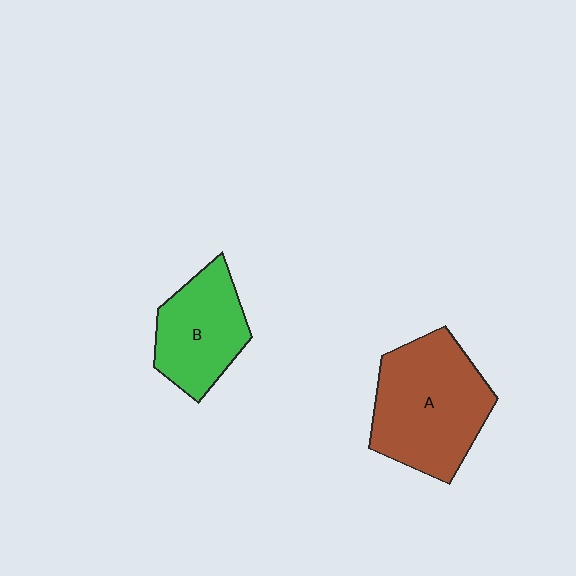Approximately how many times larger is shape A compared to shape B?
Approximately 1.5 times.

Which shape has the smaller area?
Shape B (green).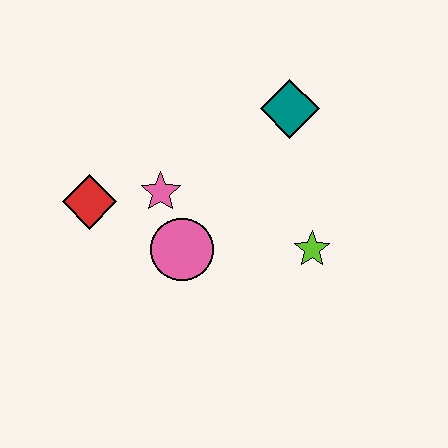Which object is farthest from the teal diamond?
The red diamond is farthest from the teal diamond.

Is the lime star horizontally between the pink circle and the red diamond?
No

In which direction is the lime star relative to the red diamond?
The lime star is to the right of the red diamond.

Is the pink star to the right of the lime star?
No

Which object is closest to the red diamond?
The pink star is closest to the red diamond.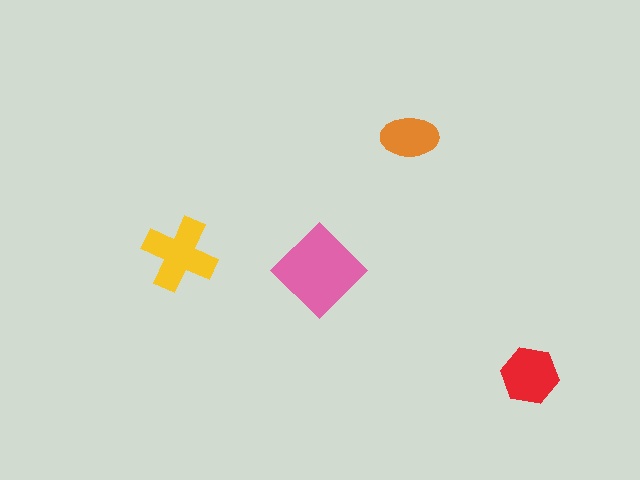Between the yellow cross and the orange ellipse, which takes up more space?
The yellow cross.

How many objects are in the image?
There are 4 objects in the image.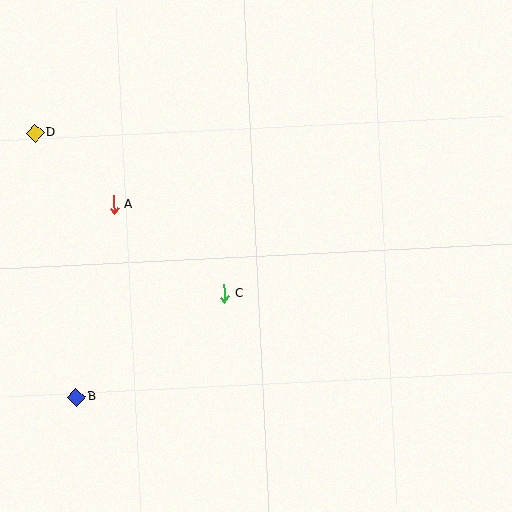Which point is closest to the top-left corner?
Point D is closest to the top-left corner.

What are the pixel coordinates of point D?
Point D is at (35, 133).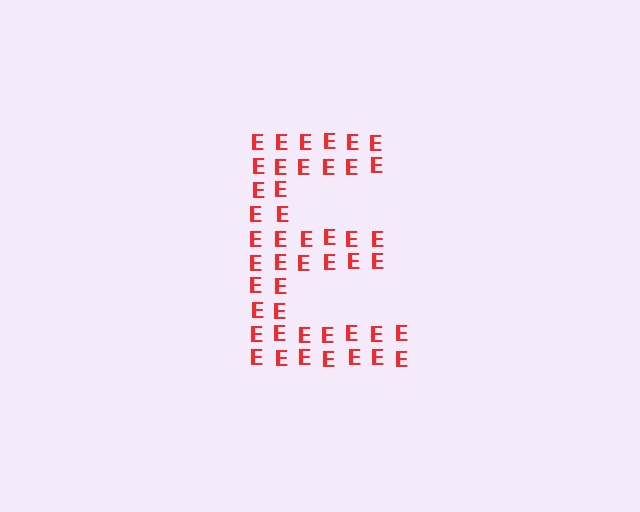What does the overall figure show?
The overall figure shows the letter E.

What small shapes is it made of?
It is made of small letter E's.